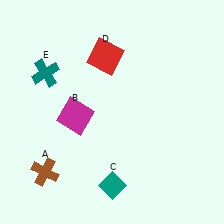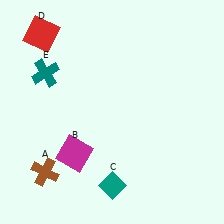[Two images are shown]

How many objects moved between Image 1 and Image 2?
2 objects moved between the two images.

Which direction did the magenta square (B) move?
The magenta square (B) moved down.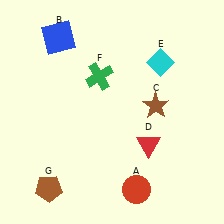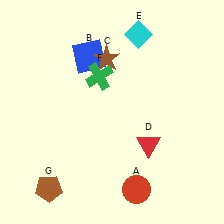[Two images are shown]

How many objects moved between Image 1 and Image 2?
3 objects moved between the two images.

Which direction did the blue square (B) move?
The blue square (B) moved right.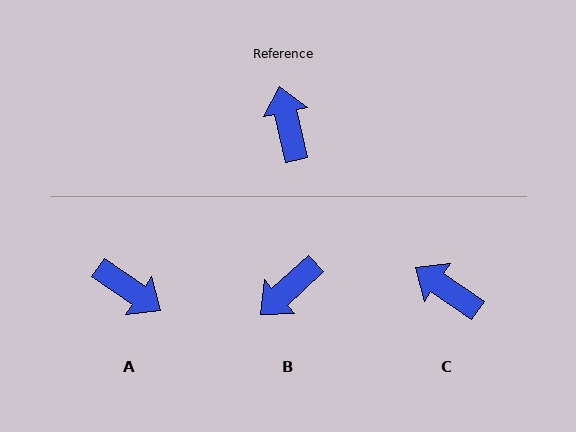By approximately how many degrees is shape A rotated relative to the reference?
Approximately 138 degrees clockwise.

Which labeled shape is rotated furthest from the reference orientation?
A, about 138 degrees away.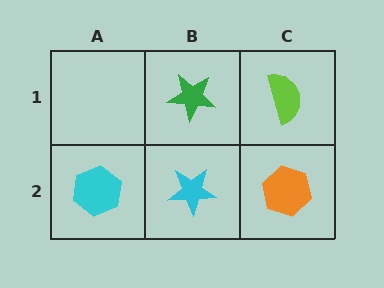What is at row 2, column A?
A cyan hexagon.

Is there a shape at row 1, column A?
No, that cell is empty.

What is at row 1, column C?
A lime semicircle.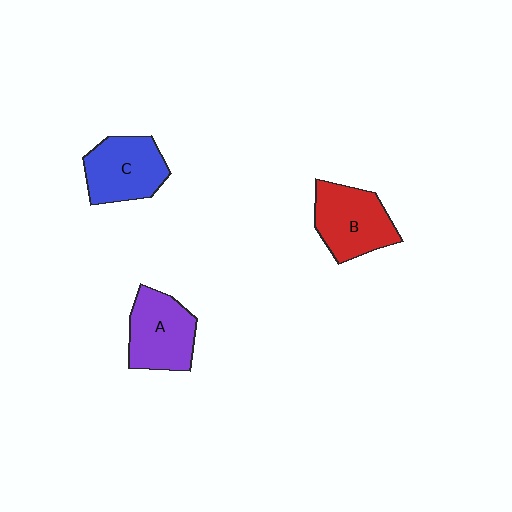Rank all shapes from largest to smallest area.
From largest to smallest: B (red), A (purple), C (blue).